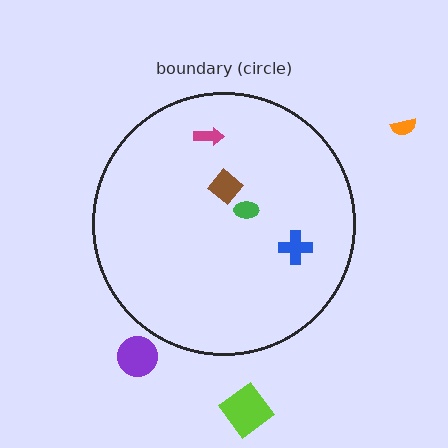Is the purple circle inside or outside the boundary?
Outside.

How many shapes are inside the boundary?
4 inside, 3 outside.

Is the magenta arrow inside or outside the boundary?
Inside.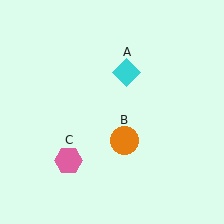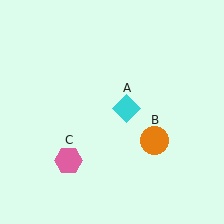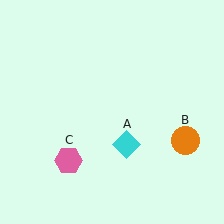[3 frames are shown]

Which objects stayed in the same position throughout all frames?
Pink hexagon (object C) remained stationary.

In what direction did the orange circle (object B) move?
The orange circle (object B) moved right.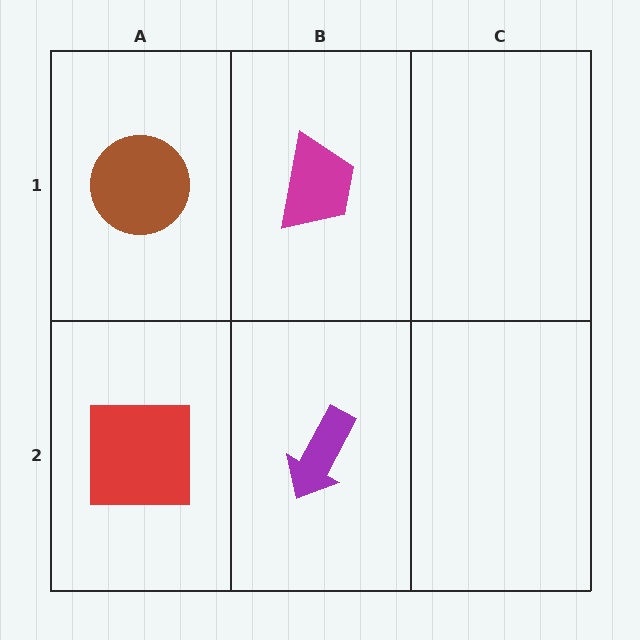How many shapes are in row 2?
2 shapes.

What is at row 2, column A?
A red square.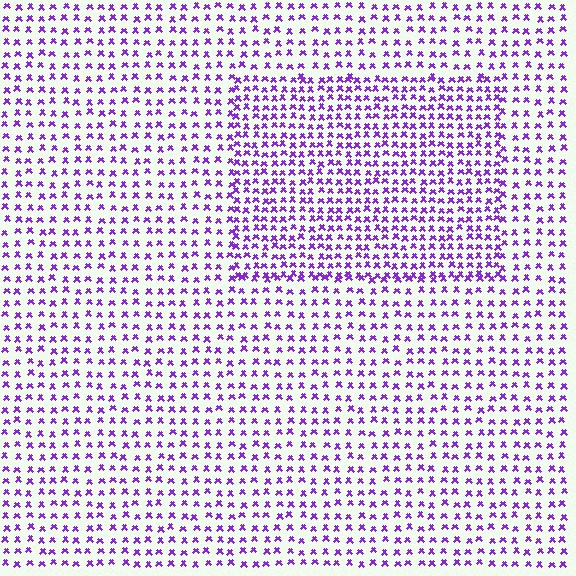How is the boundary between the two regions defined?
The boundary is defined by a change in element density (approximately 1.6x ratio). All elements are the same color, size, and shape.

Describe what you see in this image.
The image contains small purple elements arranged at two different densities. A rectangle-shaped region is visible where the elements are more densely packed than the surrounding area.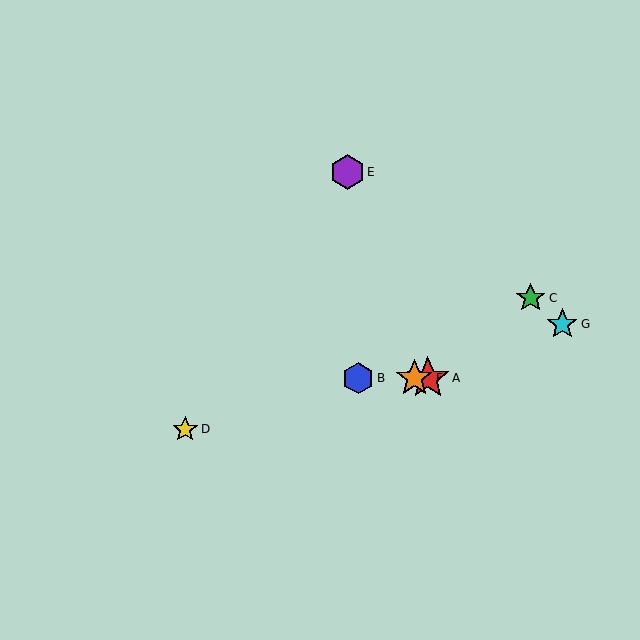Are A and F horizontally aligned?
Yes, both are at y≈378.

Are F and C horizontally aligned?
No, F is at y≈378 and C is at y≈298.